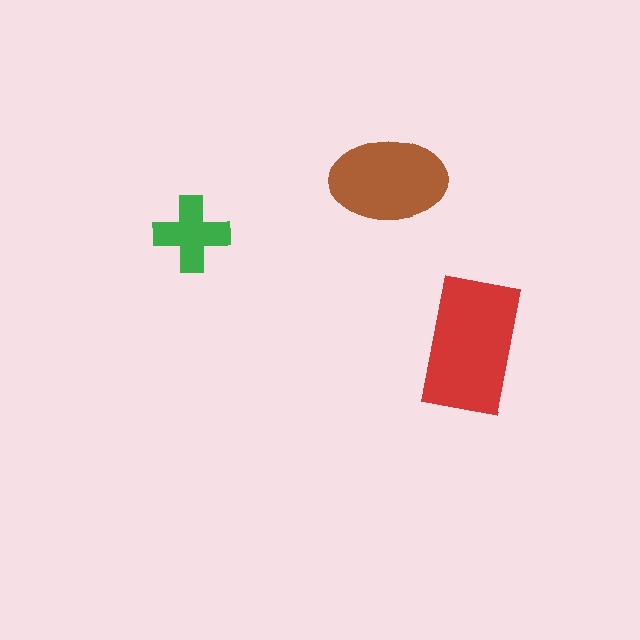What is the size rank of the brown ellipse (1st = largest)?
2nd.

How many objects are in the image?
There are 3 objects in the image.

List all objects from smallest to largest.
The green cross, the brown ellipse, the red rectangle.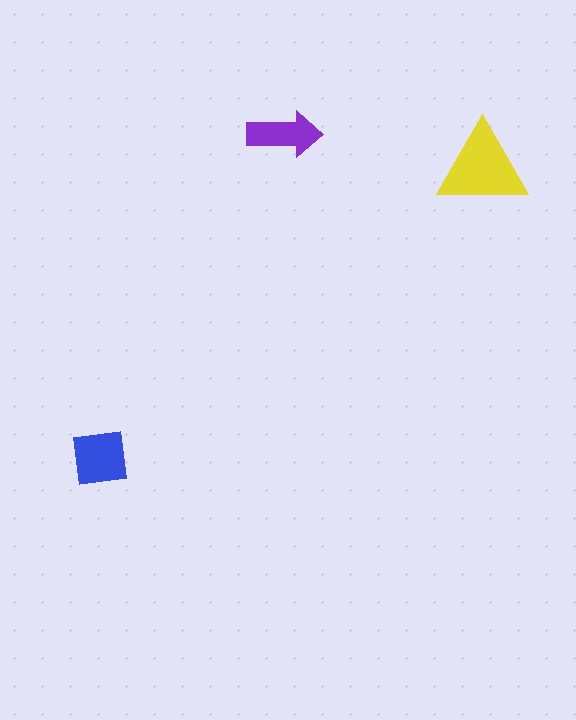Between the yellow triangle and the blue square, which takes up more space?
The yellow triangle.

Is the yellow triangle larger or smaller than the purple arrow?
Larger.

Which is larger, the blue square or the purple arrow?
The blue square.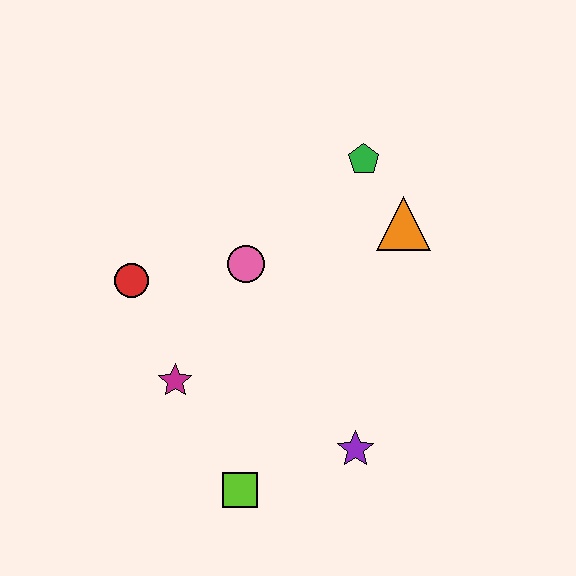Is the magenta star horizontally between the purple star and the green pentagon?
No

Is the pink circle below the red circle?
No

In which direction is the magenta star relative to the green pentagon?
The magenta star is below the green pentagon.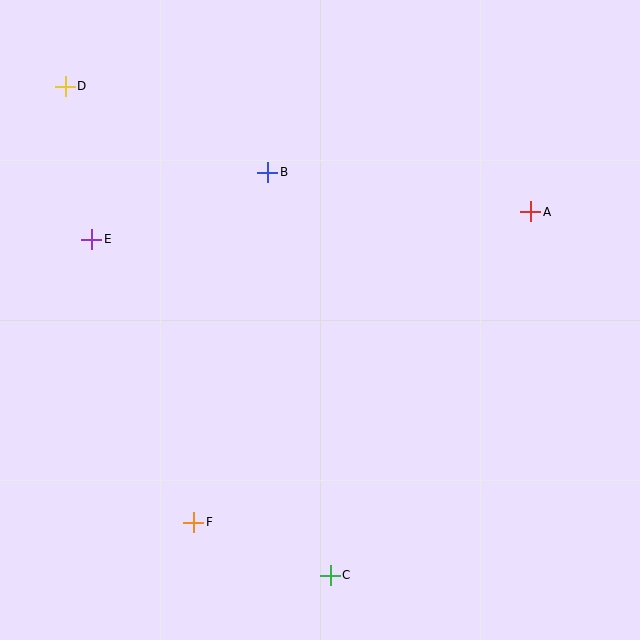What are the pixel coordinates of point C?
Point C is at (330, 575).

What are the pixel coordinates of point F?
Point F is at (194, 522).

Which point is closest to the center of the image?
Point B at (268, 172) is closest to the center.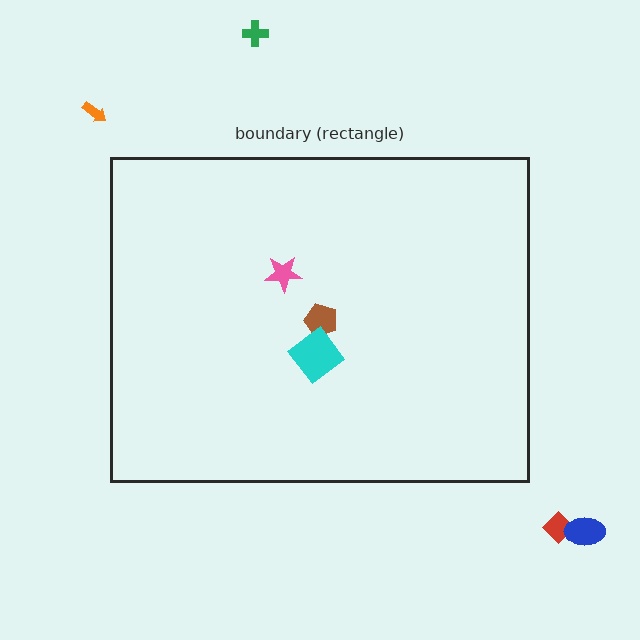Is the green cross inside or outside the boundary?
Outside.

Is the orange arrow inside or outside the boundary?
Outside.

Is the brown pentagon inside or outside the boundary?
Inside.